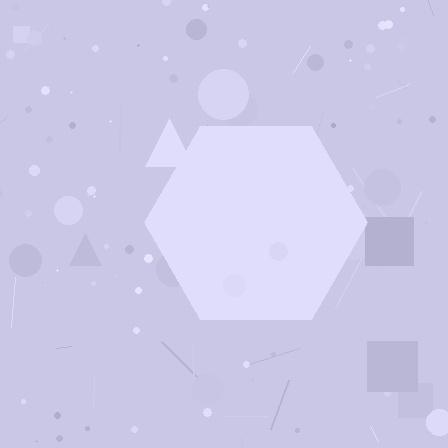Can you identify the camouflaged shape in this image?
The camouflaged shape is a hexagon.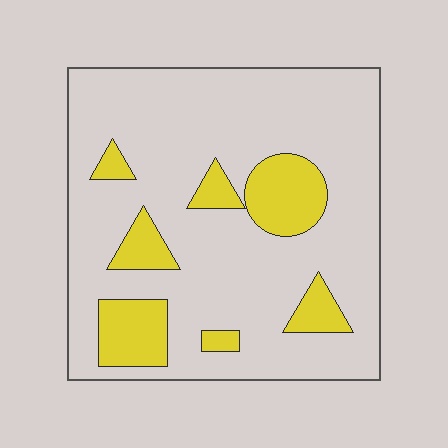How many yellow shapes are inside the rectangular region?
7.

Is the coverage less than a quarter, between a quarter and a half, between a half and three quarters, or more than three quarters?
Less than a quarter.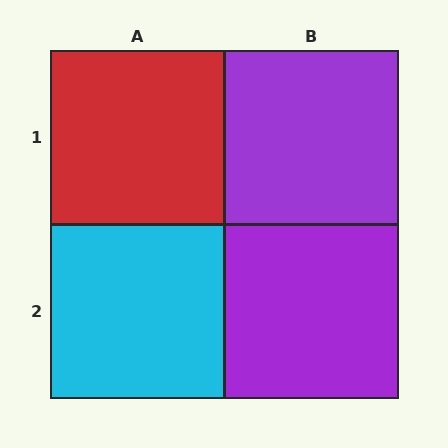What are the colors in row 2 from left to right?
Cyan, purple.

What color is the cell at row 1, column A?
Red.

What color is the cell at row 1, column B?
Purple.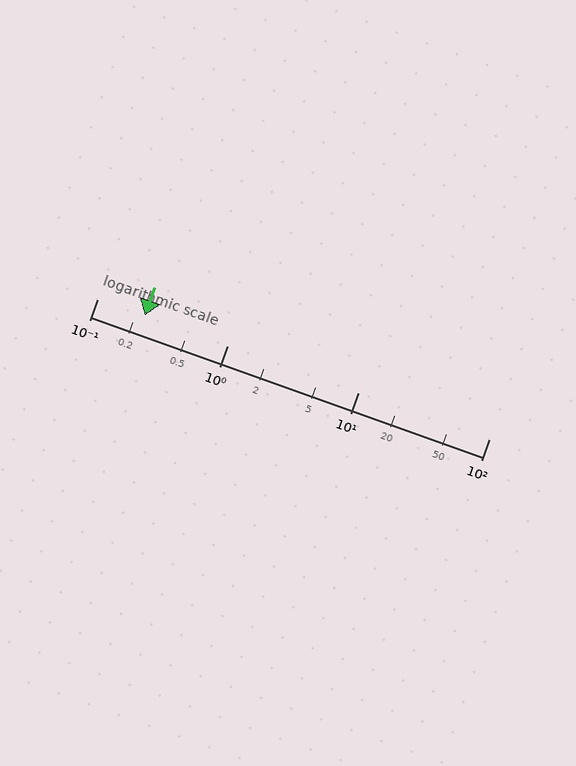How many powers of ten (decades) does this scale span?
The scale spans 3 decades, from 0.1 to 100.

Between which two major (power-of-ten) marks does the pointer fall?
The pointer is between 0.1 and 1.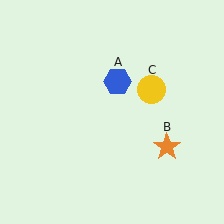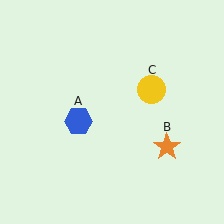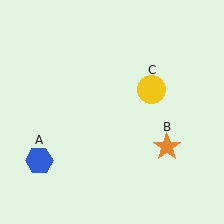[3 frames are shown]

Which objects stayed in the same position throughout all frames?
Orange star (object B) and yellow circle (object C) remained stationary.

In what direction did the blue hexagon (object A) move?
The blue hexagon (object A) moved down and to the left.